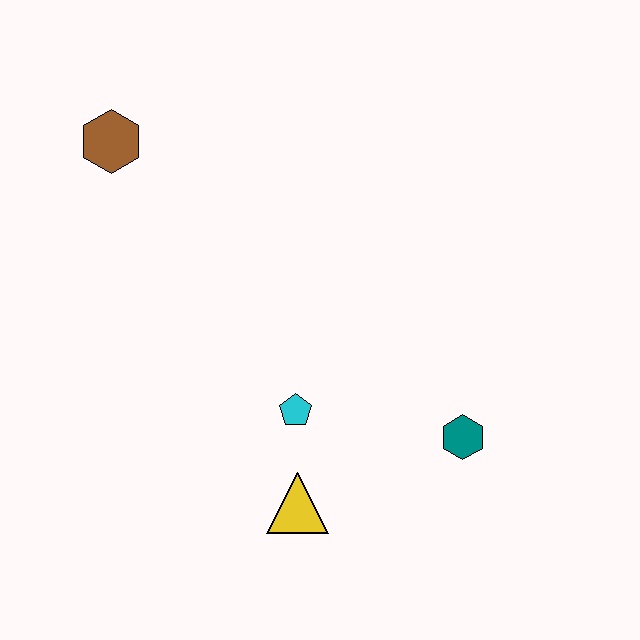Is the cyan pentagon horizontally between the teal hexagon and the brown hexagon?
Yes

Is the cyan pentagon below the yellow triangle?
No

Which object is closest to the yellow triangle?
The cyan pentagon is closest to the yellow triangle.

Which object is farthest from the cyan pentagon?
The brown hexagon is farthest from the cyan pentagon.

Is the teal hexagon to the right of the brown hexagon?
Yes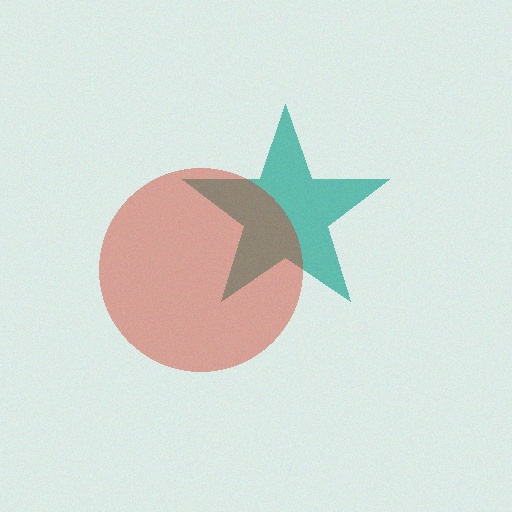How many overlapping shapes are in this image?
There are 2 overlapping shapes in the image.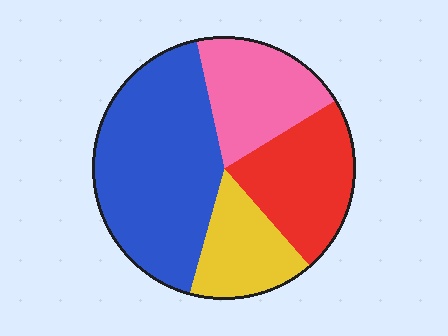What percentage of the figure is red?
Red covers about 20% of the figure.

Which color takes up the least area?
Yellow, at roughly 15%.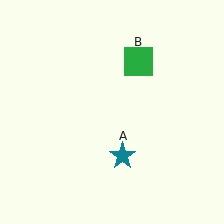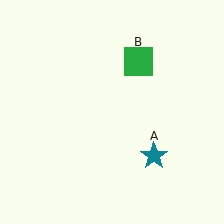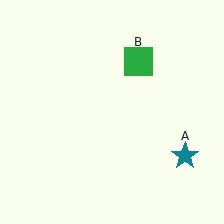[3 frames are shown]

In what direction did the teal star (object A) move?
The teal star (object A) moved right.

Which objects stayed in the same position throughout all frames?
Green square (object B) remained stationary.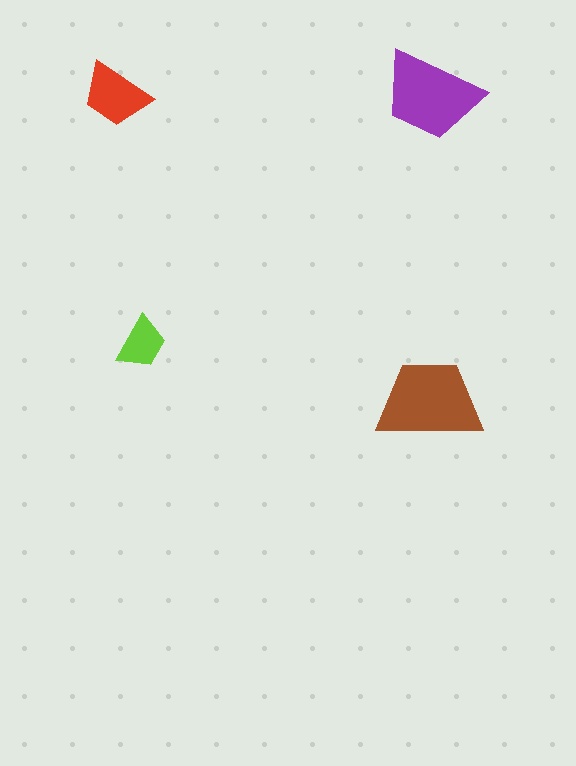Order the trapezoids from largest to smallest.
the brown one, the purple one, the red one, the lime one.